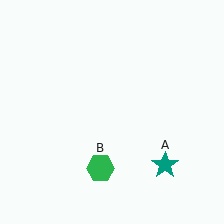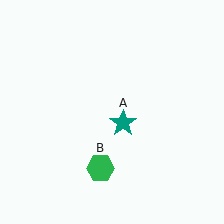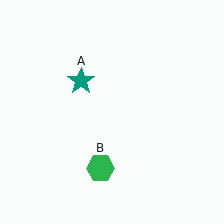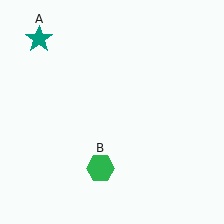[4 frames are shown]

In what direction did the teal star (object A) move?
The teal star (object A) moved up and to the left.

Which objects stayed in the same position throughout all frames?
Green hexagon (object B) remained stationary.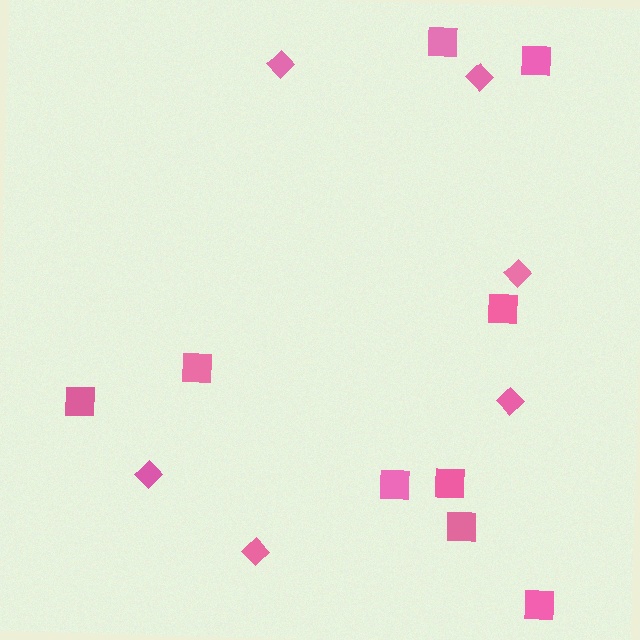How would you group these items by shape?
There are 2 groups: one group of diamonds (6) and one group of squares (9).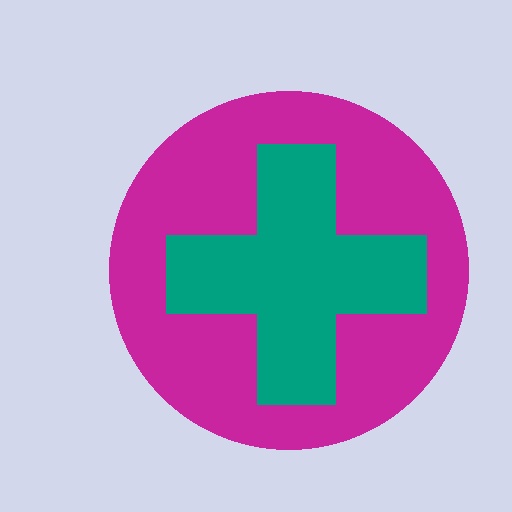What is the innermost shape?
The teal cross.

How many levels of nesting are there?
2.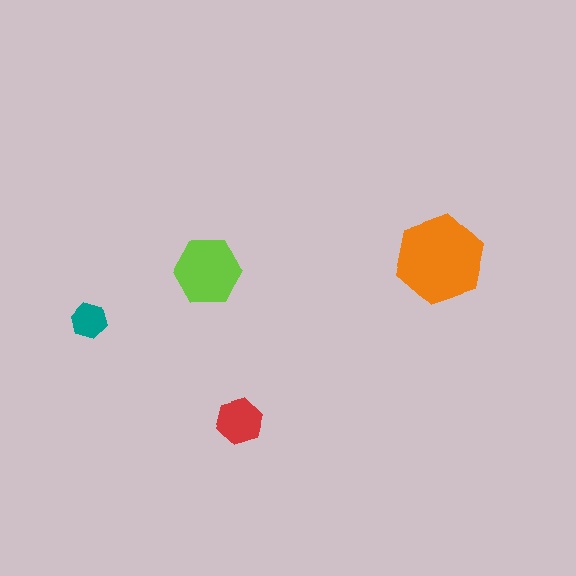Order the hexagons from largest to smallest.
the orange one, the lime one, the red one, the teal one.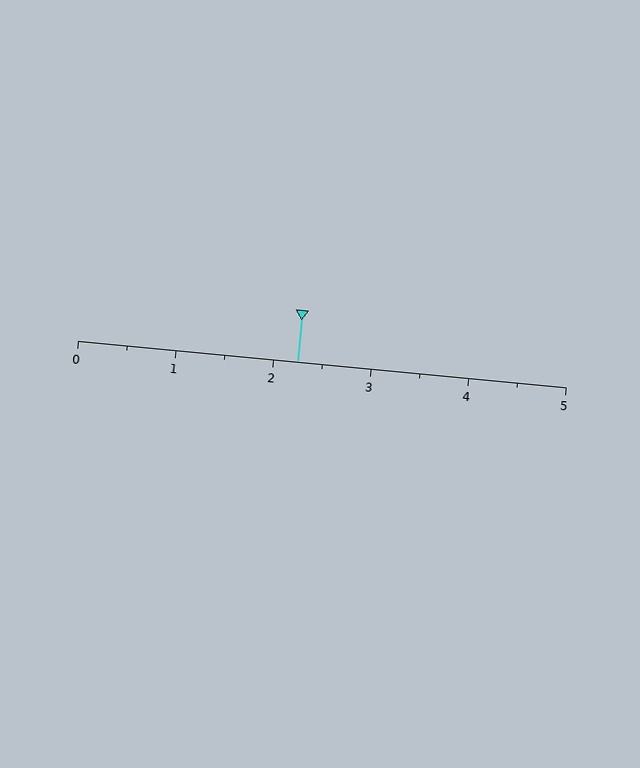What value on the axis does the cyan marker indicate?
The marker indicates approximately 2.2.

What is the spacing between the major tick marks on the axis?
The major ticks are spaced 1 apart.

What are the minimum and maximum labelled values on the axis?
The axis runs from 0 to 5.